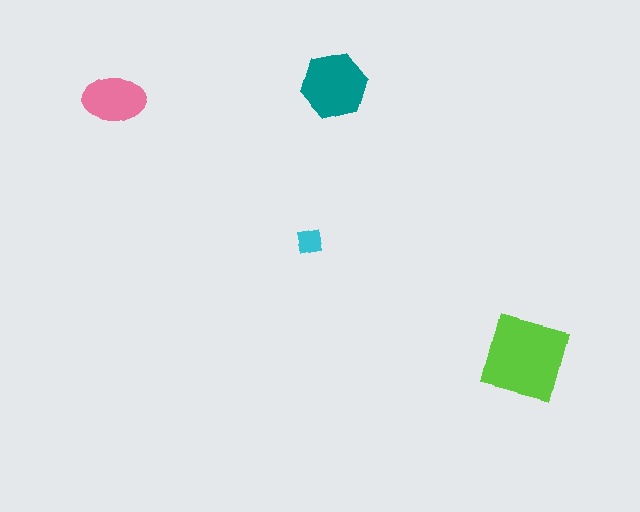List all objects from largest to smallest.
The lime square, the teal hexagon, the pink ellipse, the cyan square.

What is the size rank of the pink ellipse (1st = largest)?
3rd.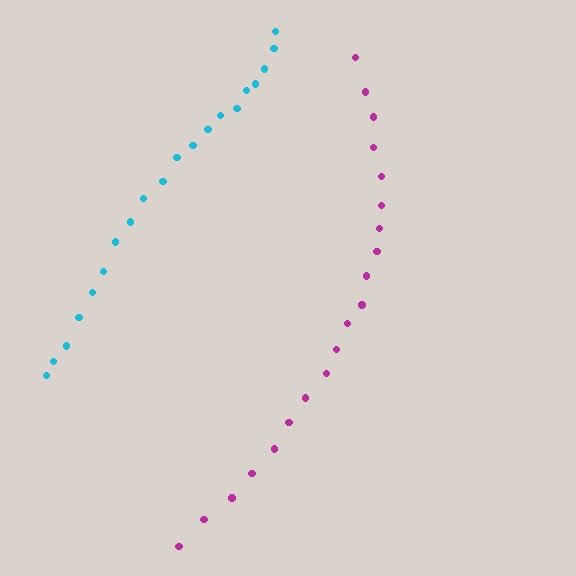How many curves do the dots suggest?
There are 2 distinct paths.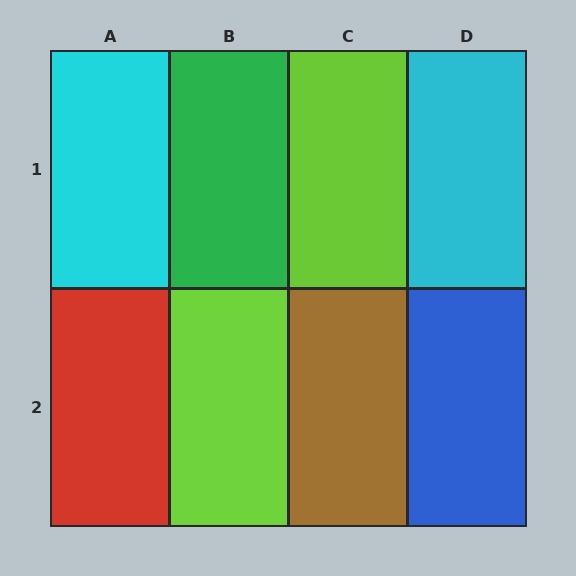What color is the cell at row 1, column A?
Cyan.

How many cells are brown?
1 cell is brown.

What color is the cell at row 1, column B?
Green.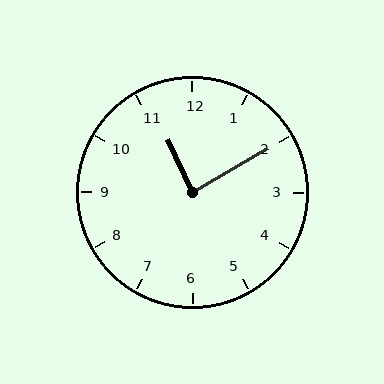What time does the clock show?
11:10.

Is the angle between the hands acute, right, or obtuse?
It is right.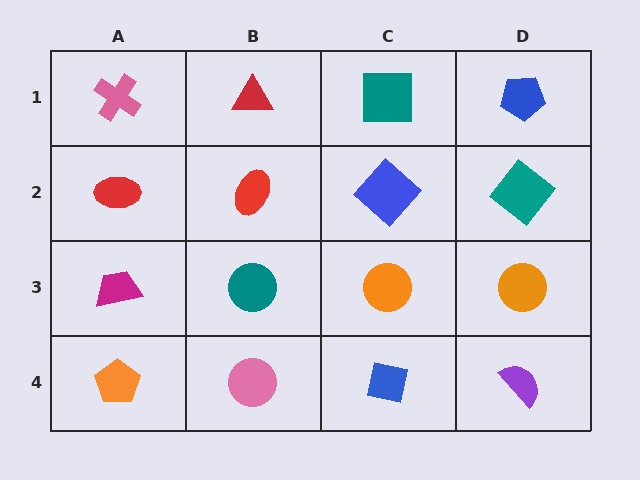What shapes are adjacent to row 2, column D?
A blue pentagon (row 1, column D), an orange circle (row 3, column D), a blue diamond (row 2, column C).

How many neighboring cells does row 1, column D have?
2.